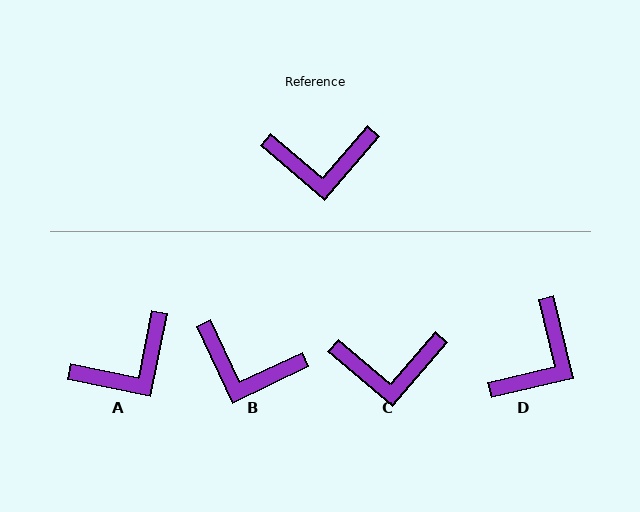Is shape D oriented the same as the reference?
No, it is off by about 54 degrees.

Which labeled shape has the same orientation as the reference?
C.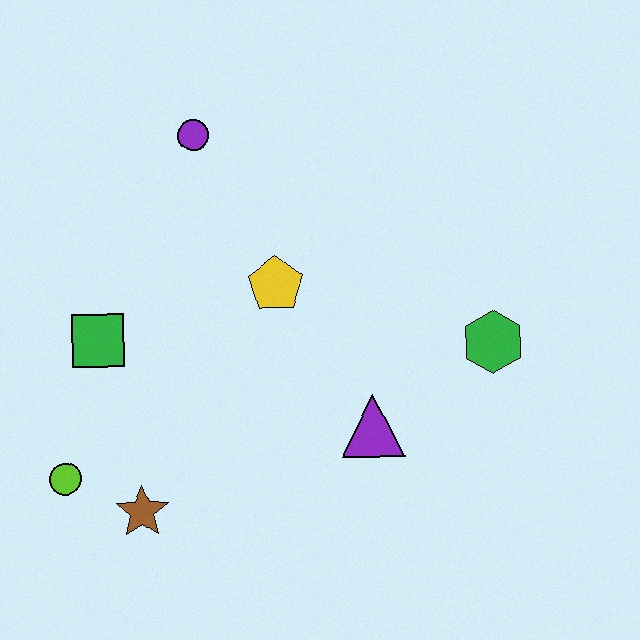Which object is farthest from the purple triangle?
The purple circle is farthest from the purple triangle.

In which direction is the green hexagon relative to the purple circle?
The green hexagon is to the right of the purple circle.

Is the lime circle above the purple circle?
No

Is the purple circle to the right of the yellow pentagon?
No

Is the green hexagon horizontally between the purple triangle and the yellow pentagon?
No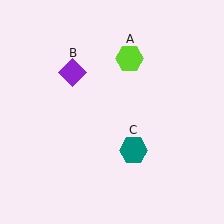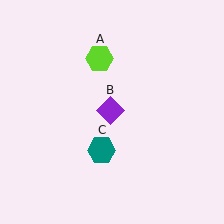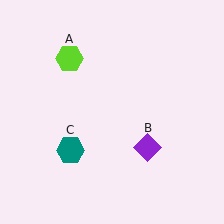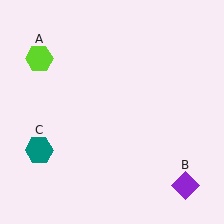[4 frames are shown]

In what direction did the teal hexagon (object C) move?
The teal hexagon (object C) moved left.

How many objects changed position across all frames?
3 objects changed position: lime hexagon (object A), purple diamond (object B), teal hexagon (object C).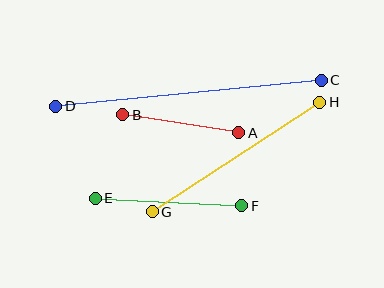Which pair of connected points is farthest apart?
Points C and D are farthest apart.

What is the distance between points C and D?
The distance is approximately 267 pixels.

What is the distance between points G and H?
The distance is approximately 200 pixels.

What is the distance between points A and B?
The distance is approximately 118 pixels.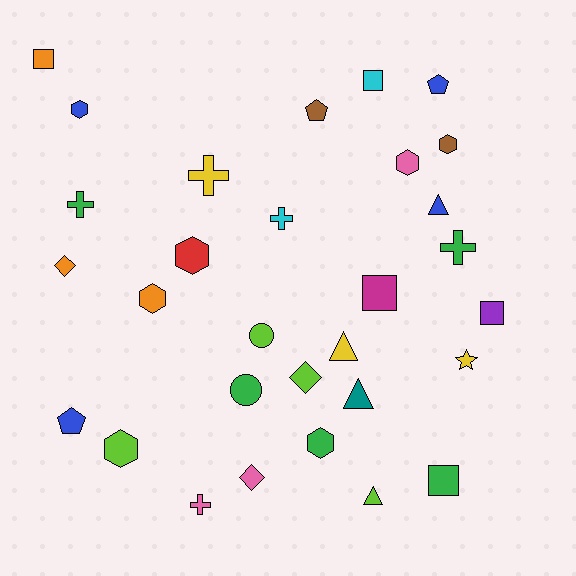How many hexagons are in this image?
There are 7 hexagons.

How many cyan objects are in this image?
There are 2 cyan objects.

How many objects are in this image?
There are 30 objects.